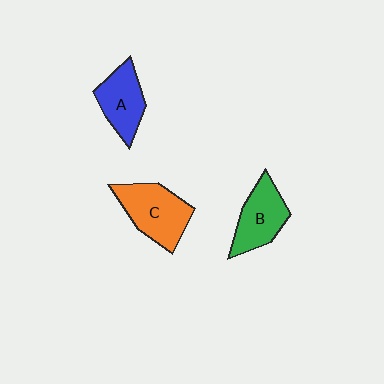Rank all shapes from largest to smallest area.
From largest to smallest: C (orange), B (green), A (blue).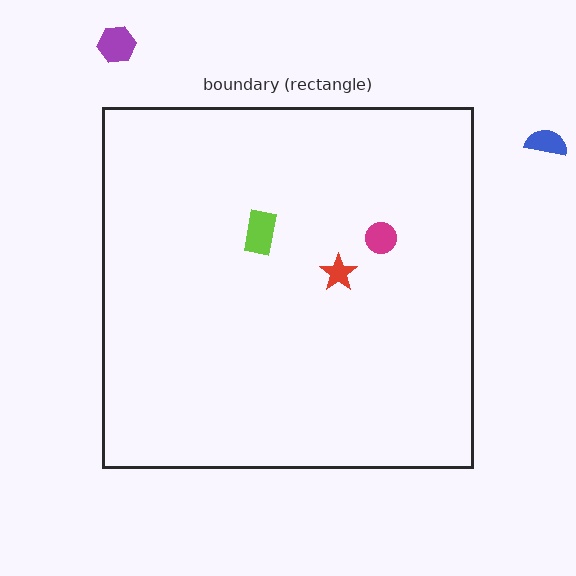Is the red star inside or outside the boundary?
Inside.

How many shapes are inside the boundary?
3 inside, 2 outside.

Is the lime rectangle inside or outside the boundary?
Inside.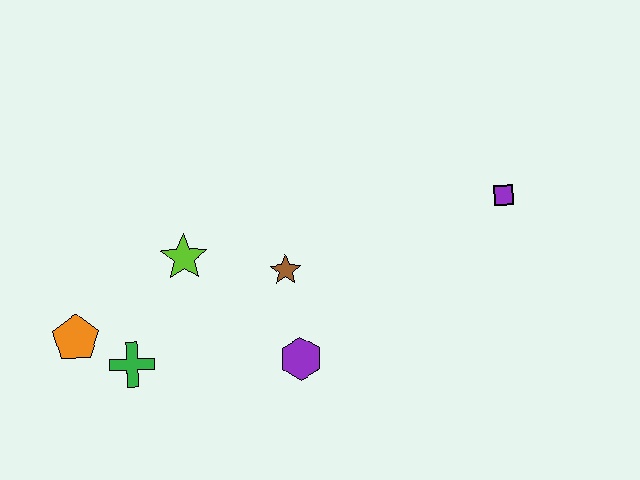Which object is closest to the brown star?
The purple hexagon is closest to the brown star.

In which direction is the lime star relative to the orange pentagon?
The lime star is to the right of the orange pentagon.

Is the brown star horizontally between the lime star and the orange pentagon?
No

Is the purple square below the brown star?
No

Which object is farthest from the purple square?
The orange pentagon is farthest from the purple square.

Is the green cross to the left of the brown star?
Yes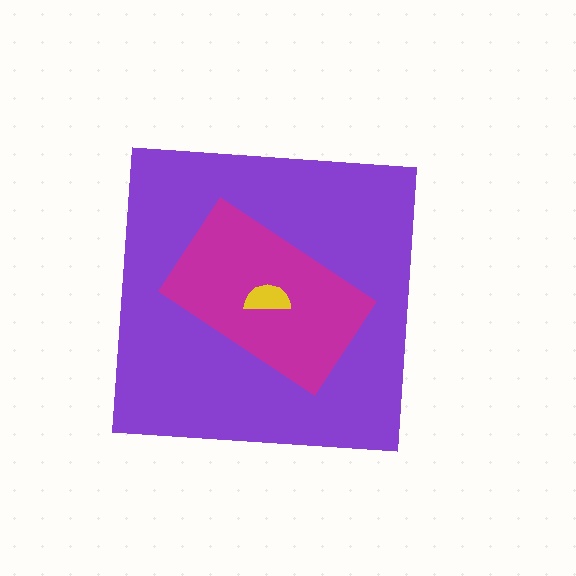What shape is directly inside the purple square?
The magenta rectangle.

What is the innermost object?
The yellow semicircle.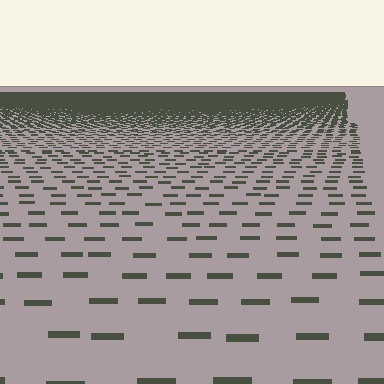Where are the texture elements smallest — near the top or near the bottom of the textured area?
Near the top.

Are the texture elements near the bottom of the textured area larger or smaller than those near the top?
Larger. Near the bottom, elements are closer to the viewer and appear at a bigger on-screen size.